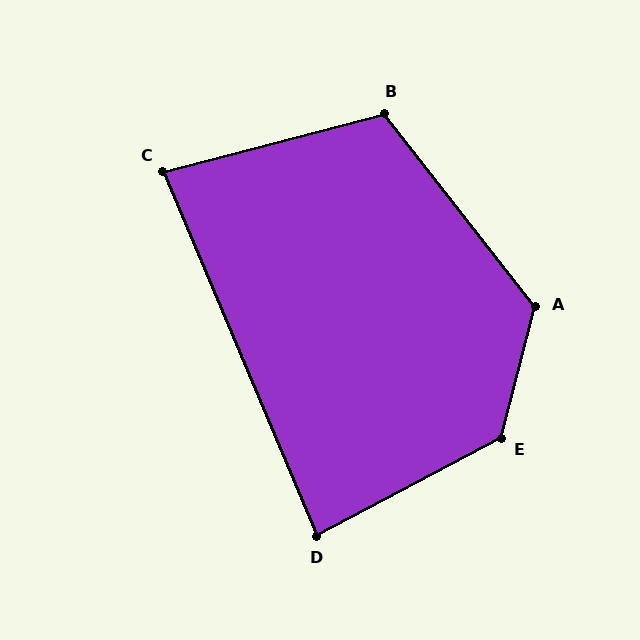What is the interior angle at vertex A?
Approximately 127 degrees (obtuse).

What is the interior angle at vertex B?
Approximately 114 degrees (obtuse).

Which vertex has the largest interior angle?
E, at approximately 133 degrees.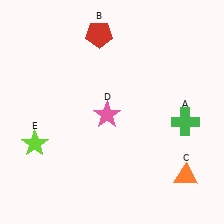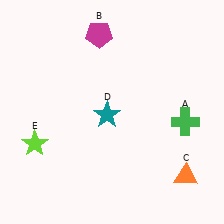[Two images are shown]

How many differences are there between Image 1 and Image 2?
There are 2 differences between the two images.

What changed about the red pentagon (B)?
In Image 1, B is red. In Image 2, it changed to magenta.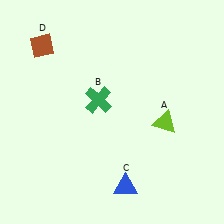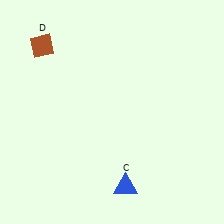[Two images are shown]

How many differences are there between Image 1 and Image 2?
There are 2 differences between the two images.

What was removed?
The lime triangle (A), the green cross (B) were removed in Image 2.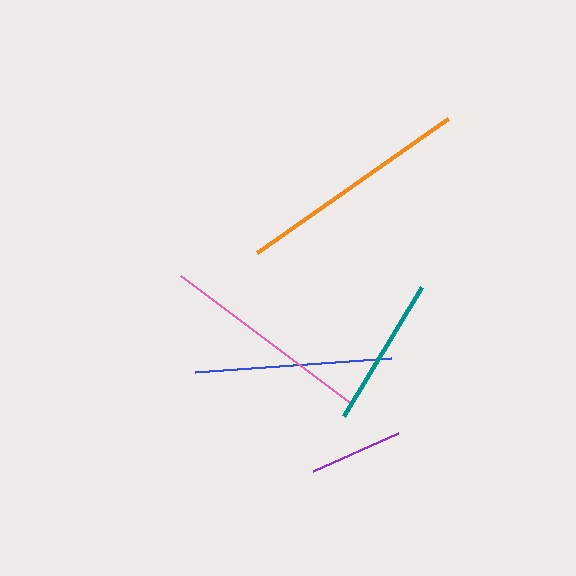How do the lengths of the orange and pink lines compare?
The orange and pink lines are approximately the same length.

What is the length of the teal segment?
The teal segment is approximately 151 pixels long.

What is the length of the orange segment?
The orange segment is approximately 234 pixels long.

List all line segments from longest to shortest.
From longest to shortest: orange, pink, blue, teal, purple.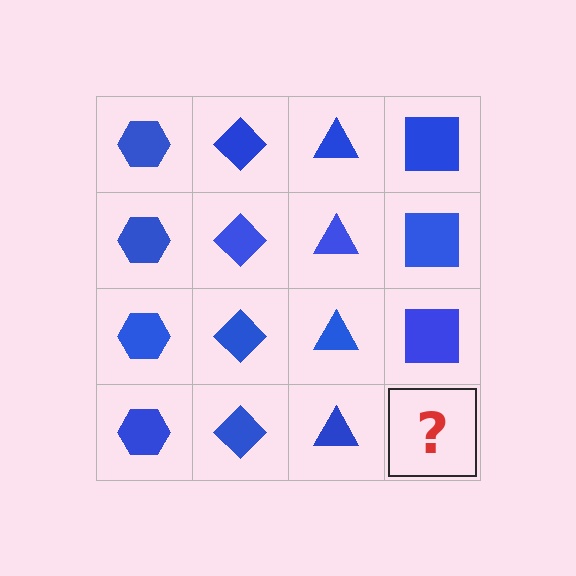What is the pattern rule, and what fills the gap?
The rule is that each column has a consistent shape. The gap should be filled with a blue square.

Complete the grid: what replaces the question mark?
The question mark should be replaced with a blue square.